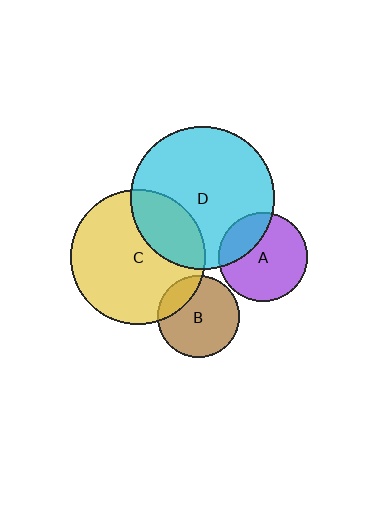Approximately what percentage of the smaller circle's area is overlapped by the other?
Approximately 25%.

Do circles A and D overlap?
Yes.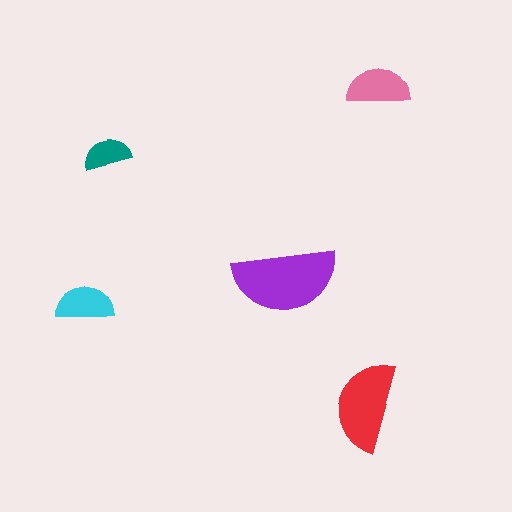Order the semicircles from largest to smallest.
the purple one, the red one, the pink one, the cyan one, the teal one.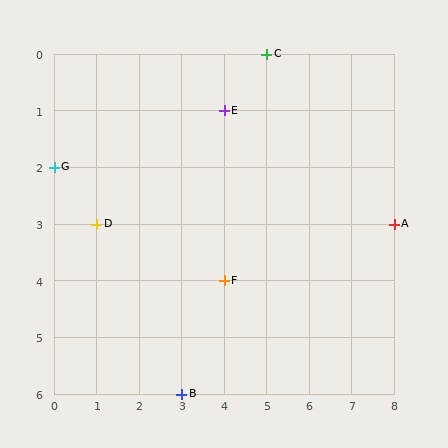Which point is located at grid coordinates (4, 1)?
Point E is at (4, 1).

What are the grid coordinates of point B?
Point B is at grid coordinates (3, 6).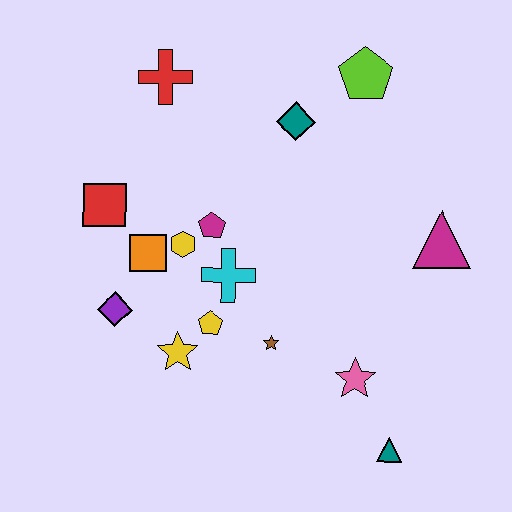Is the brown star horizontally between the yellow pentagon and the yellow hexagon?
No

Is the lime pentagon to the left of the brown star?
No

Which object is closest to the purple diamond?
The orange square is closest to the purple diamond.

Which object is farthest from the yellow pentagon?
The lime pentagon is farthest from the yellow pentagon.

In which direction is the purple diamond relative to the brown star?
The purple diamond is to the left of the brown star.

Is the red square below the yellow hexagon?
No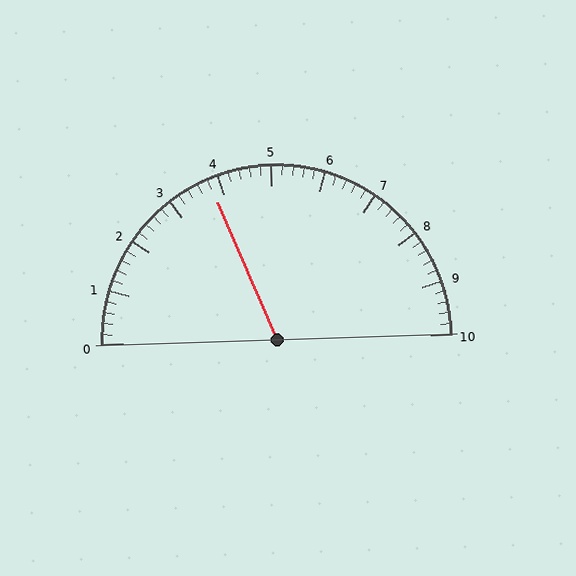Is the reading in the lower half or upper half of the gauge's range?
The reading is in the lower half of the range (0 to 10).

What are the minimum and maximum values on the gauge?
The gauge ranges from 0 to 10.